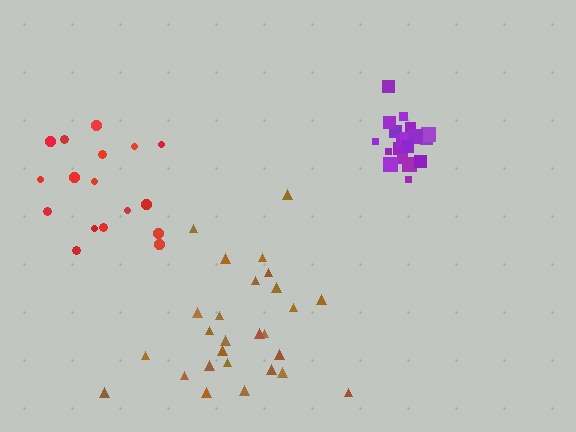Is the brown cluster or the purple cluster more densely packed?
Purple.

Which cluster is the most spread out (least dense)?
Red.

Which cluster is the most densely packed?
Purple.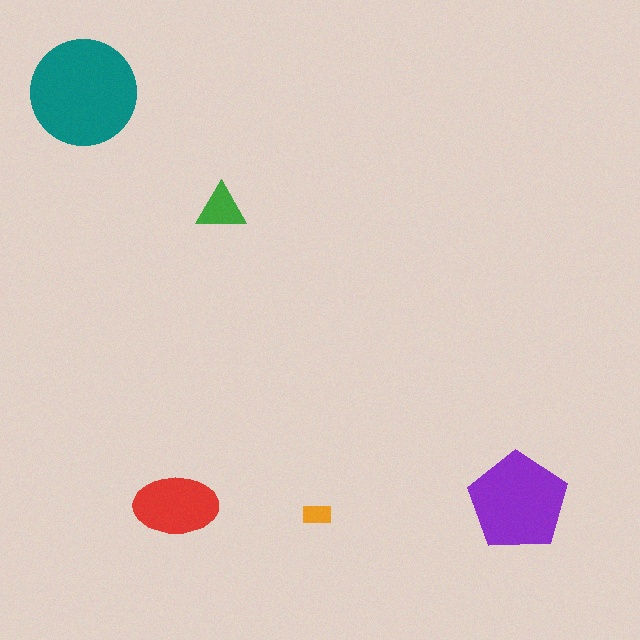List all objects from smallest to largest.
The orange rectangle, the green triangle, the red ellipse, the purple pentagon, the teal circle.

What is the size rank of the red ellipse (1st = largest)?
3rd.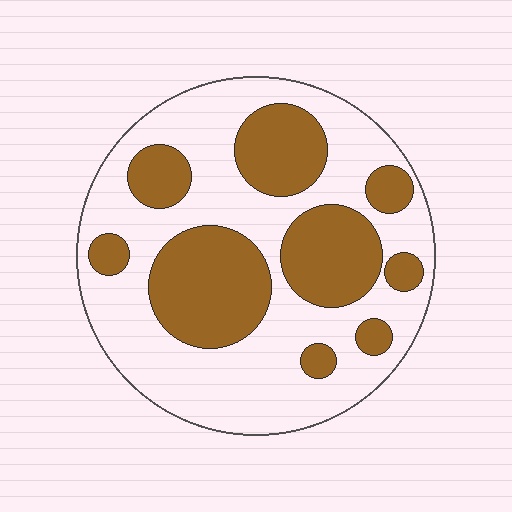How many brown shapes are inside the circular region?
9.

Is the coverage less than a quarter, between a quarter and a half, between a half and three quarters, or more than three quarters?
Between a quarter and a half.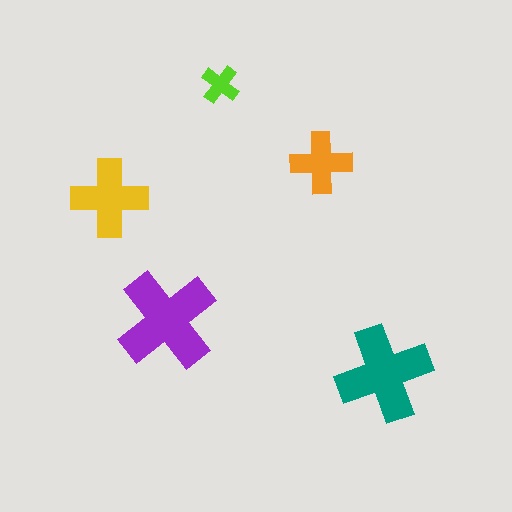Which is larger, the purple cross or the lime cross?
The purple one.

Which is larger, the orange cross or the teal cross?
The teal one.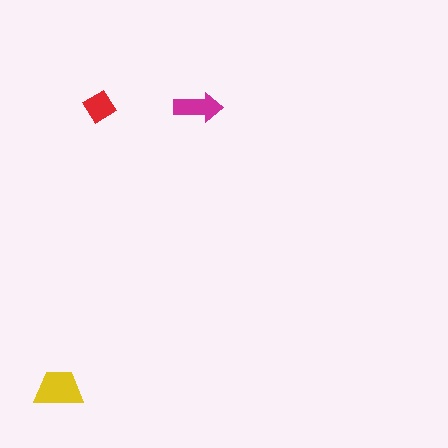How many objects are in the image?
There are 3 objects in the image.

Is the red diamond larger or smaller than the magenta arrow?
Smaller.